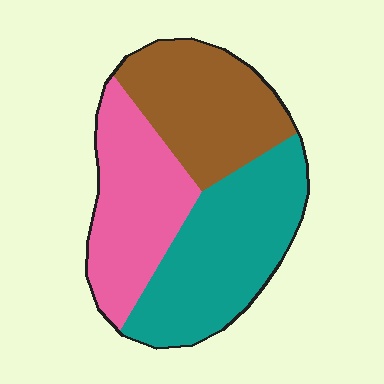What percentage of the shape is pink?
Pink takes up between a quarter and a half of the shape.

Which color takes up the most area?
Teal, at roughly 40%.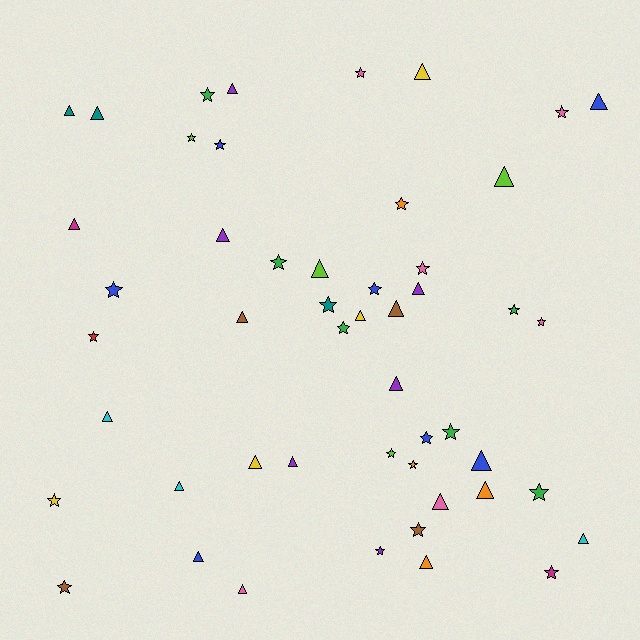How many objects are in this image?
There are 50 objects.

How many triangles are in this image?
There are 25 triangles.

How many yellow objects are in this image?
There are 4 yellow objects.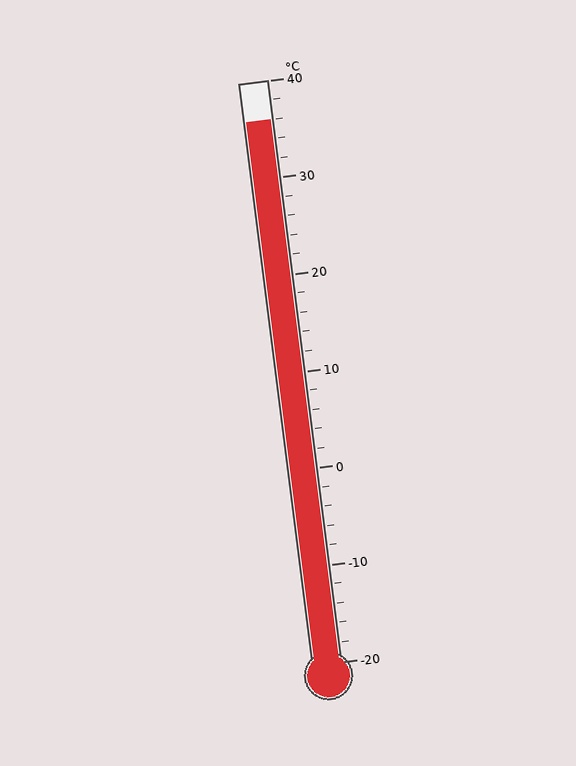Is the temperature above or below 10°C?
The temperature is above 10°C.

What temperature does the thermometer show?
The thermometer shows approximately 36°C.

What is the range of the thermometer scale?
The thermometer scale ranges from -20°C to 40°C.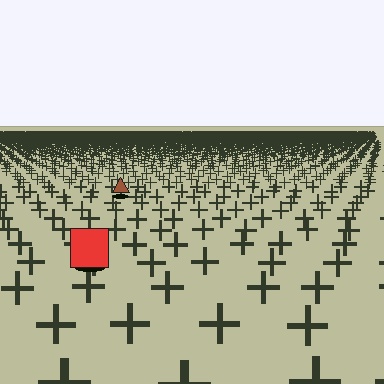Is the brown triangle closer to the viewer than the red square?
No. The red square is closer — you can tell from the texture gradient: the ground texture is coarser near it.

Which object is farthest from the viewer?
The brown triangle is farthest from the viewer. It appears smaller and the ground texture around it is denser.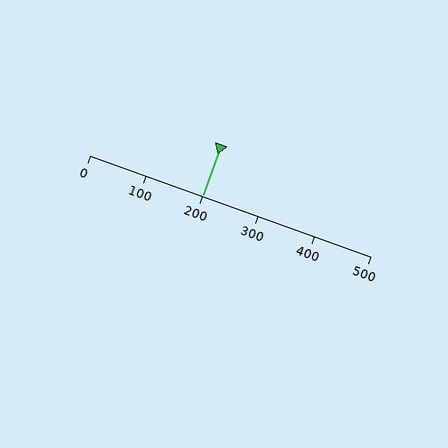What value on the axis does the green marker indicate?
The marker indicates approximately 200.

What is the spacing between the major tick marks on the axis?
The major ticks are spaced 100 apart.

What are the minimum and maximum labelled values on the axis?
The axis runs from 0 to 500.